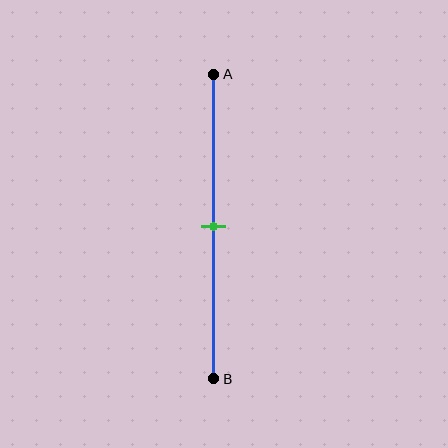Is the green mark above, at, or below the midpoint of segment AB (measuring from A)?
The green mark is approximately at the midpoint of segment AB.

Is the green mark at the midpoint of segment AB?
Yes, the mark is approximately at the midpoint.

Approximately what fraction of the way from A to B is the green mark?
The green mark is approximately 50% of the way from A to B.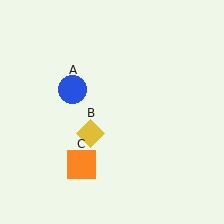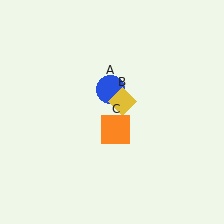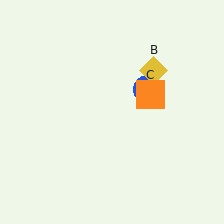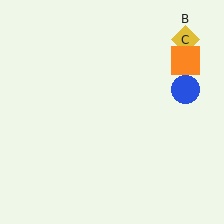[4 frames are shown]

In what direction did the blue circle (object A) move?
The blue circle (object A) moved right.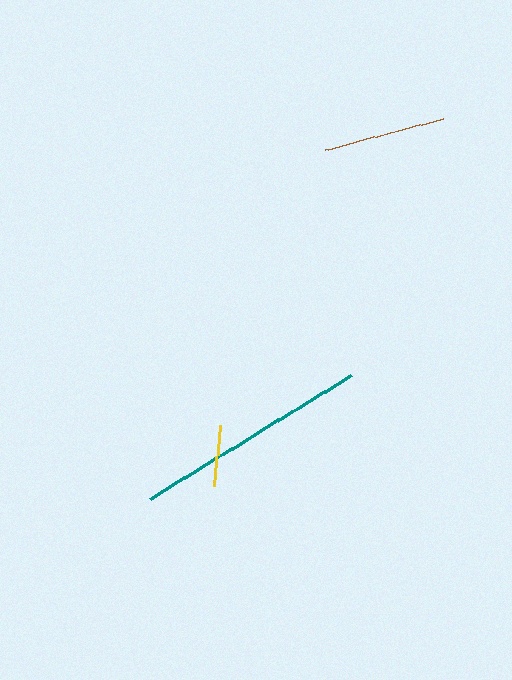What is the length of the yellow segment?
The yellow segment is approximately 61 pixels long.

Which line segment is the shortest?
The yellow line is the shortest at approximately 61 pixels.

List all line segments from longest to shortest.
From longest to shortest: teal, brown, yellow.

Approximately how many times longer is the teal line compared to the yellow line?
The teal line is approximately 3.9 times the length of the yellow line.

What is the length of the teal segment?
The teal segment is approximately 237 pixels long.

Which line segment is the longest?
The teal line is the longest at approximately 237 pixels.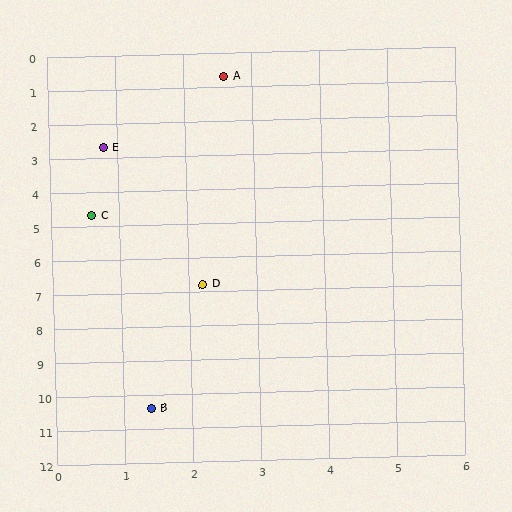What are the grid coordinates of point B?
Point B is at approximately (1.4, 10.4).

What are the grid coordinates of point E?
Point E is at approximately (0.8, 2.7).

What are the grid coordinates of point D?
Point D is at approximately (2.2, 6.8).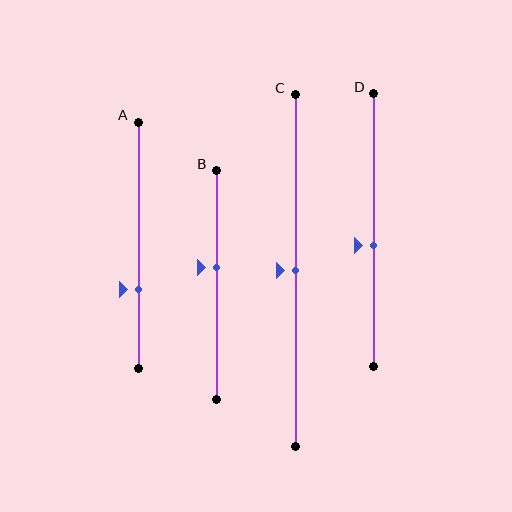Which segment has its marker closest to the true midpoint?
Segment C has its marker closest to the true midpoint.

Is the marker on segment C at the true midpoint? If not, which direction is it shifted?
Yes, the marker on segment C is at the true midpoint.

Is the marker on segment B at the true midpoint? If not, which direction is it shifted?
No, the marker on segment B is shifted upward by about 8% of the segment length.